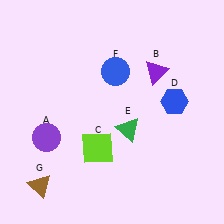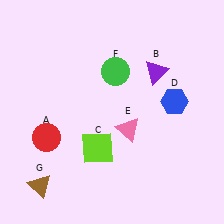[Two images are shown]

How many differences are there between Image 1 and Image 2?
There are 3 differences between the two images.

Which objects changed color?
A changed from purple to red. E changed from green to pink. F changed from blue to green.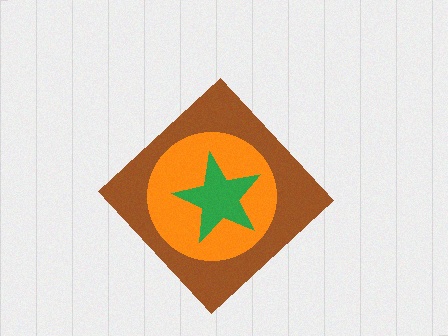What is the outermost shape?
The brown diamond.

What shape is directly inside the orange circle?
The green star.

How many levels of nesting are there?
3.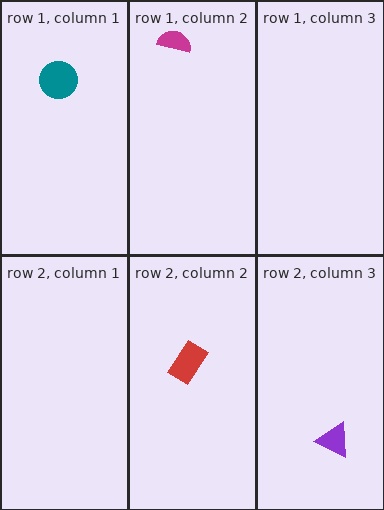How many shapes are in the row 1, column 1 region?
1.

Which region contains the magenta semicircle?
The row 1, column 2 region.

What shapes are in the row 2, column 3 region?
The purple triangle.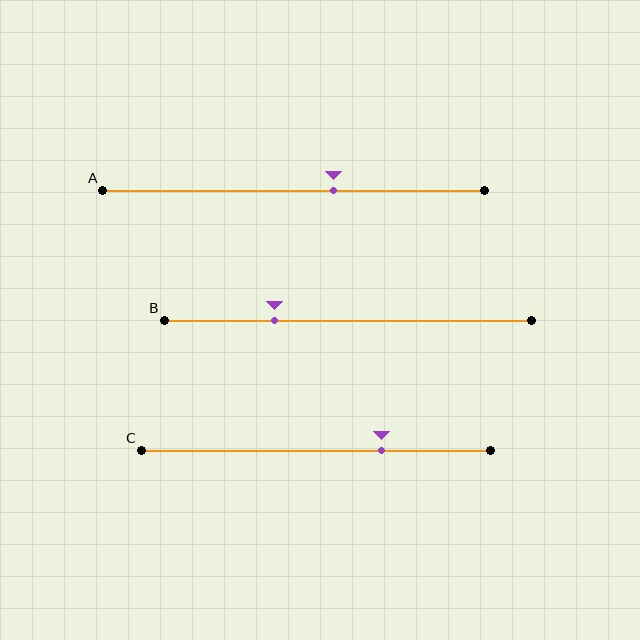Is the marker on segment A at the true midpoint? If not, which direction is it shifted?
No, the marker on segment A is shifted to the right by about 10% of the segment length.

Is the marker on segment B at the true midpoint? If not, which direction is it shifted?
No, the marker on segment B is shifted to the left by about 20% of the segment length.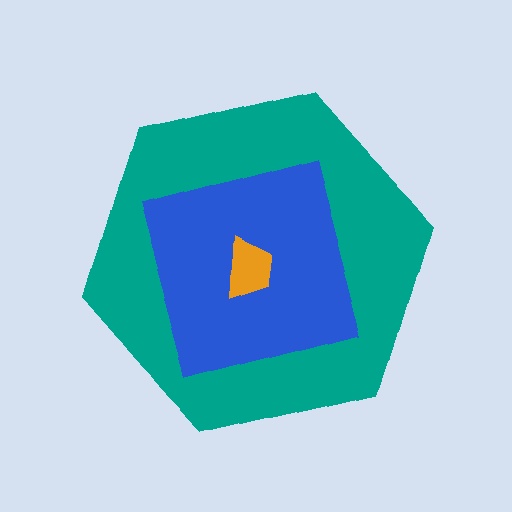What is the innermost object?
The orange trapezoid.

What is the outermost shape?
The teal hexagon.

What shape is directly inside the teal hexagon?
The blue square.